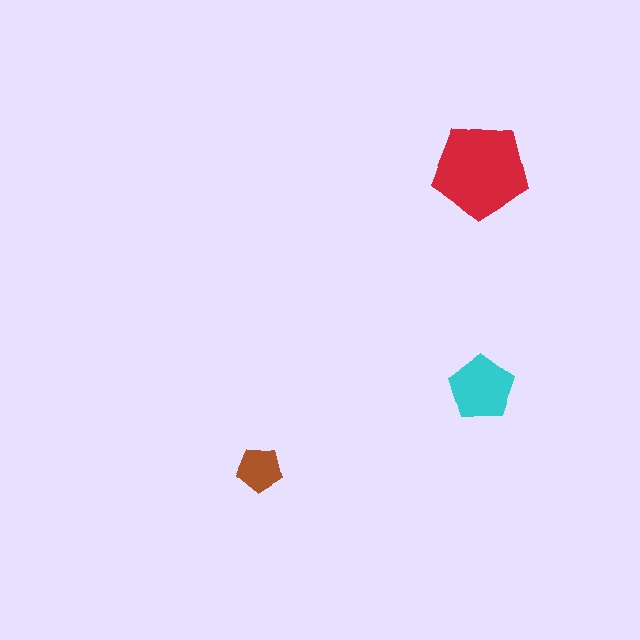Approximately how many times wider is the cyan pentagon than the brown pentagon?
About 1.5 times wider.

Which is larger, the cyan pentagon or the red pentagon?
The red one.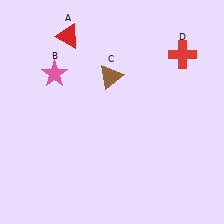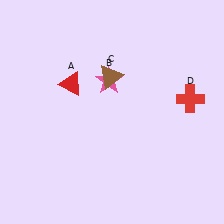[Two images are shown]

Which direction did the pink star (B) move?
The pink star (B) moved right.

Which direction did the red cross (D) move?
The red cross (D) moved down.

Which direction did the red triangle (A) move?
The red triangle (A) moved down.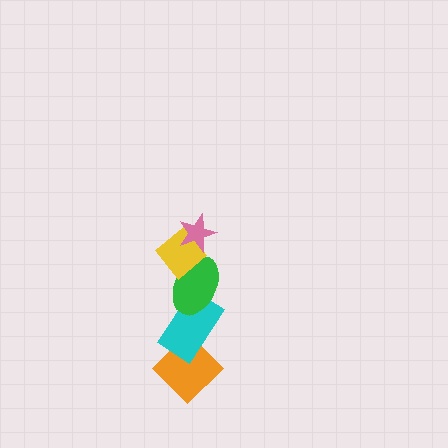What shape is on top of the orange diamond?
The cyan rectangle is on top of the orange diamond.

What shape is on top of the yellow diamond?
The pink star is on top of the yellow diamond.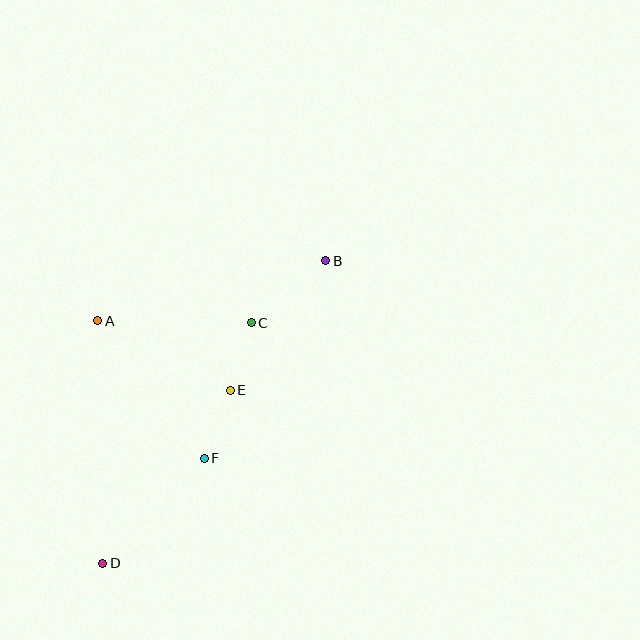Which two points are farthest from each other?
Points B and D are farthest from each other.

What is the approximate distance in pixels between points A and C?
The distance between A and C is approximately 154 pixels.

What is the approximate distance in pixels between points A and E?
The distance between A and E is approximately 149 pixels.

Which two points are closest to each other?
Points C and E are closest to each other.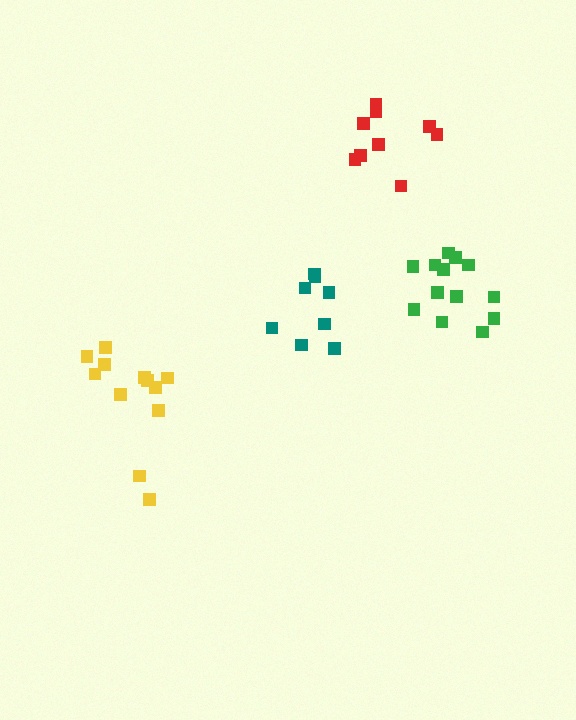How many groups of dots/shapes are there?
There are 4 groups.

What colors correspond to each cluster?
The clusters are colored: teal, red, yellow, green.